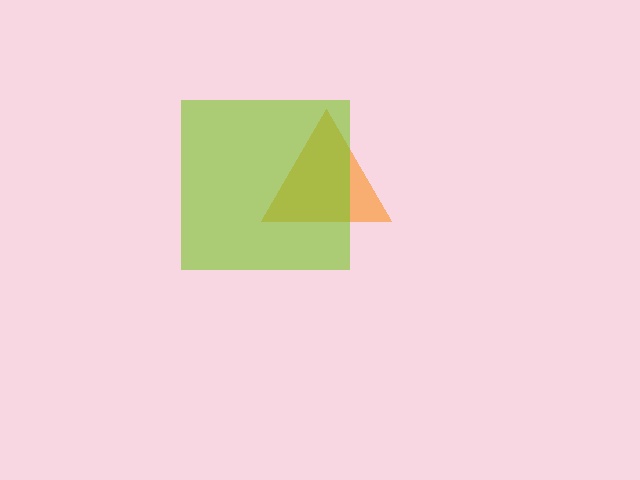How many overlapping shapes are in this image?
There are 2 overlapping shapes in the image.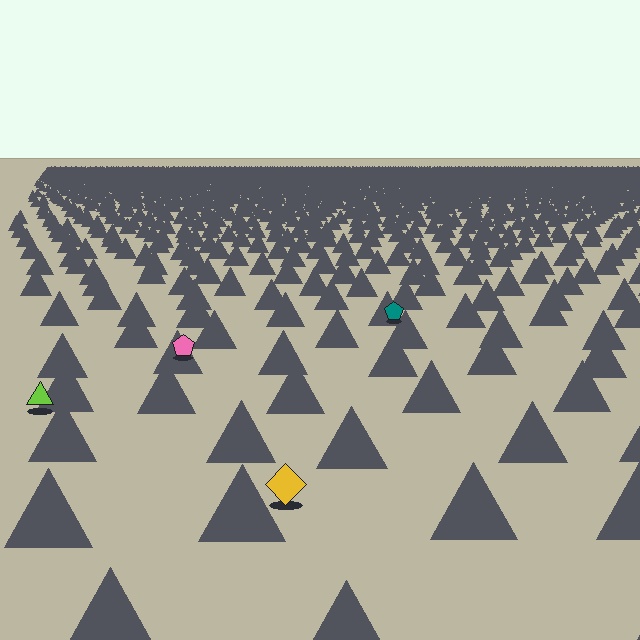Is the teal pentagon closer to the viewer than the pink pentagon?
No. The pink pentagon is closer — you can tell from the texture gradient: the ground texture is coarser near it.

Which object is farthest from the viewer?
The teal pentagon is farthest from the viewer. It appears smaller and the ground texture around it is denser.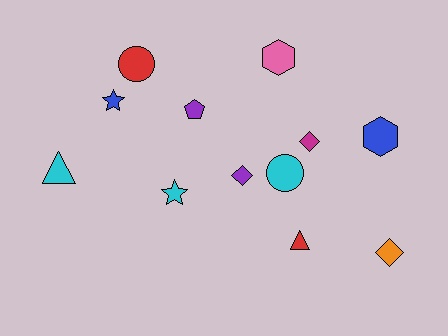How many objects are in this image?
There are 12 objects.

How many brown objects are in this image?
There are no brown objects.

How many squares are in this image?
There are no squares.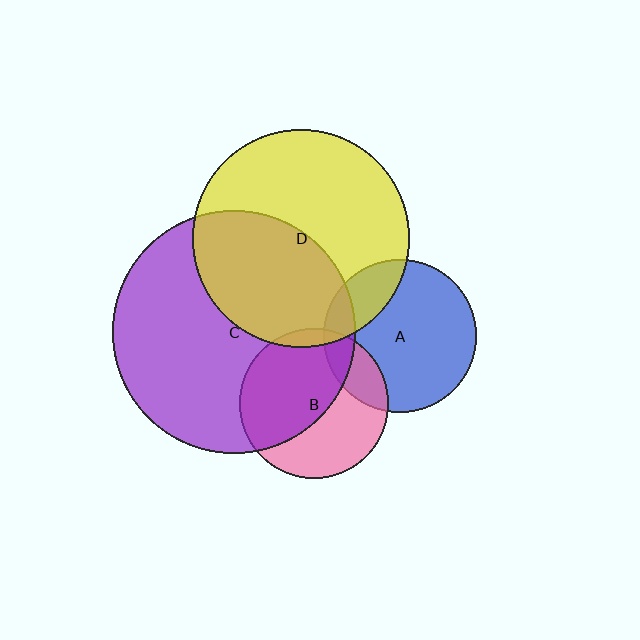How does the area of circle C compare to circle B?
Approximately 2.6 times.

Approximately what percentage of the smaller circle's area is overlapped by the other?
Approximately 15%.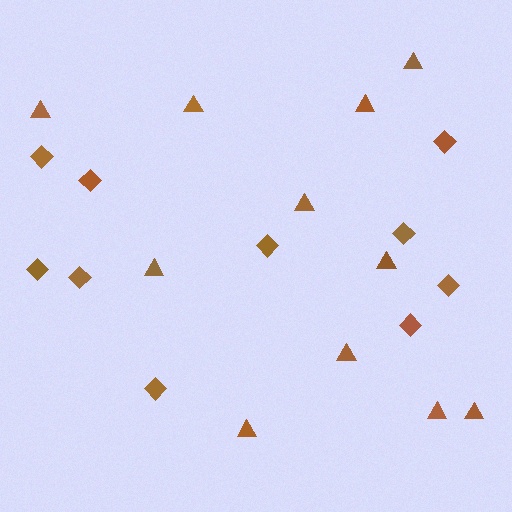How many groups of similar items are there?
There are 2 groups: one group of triangles (11) and one group of diamonds (10).